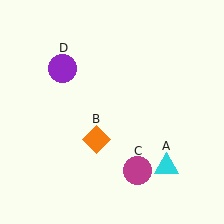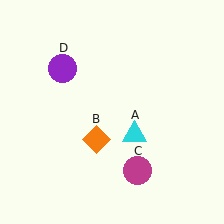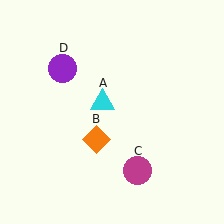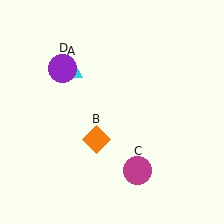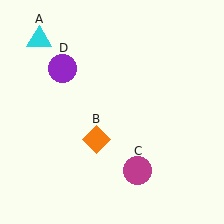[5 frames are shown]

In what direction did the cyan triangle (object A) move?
The cyan triangle (object A) moved up and to the left.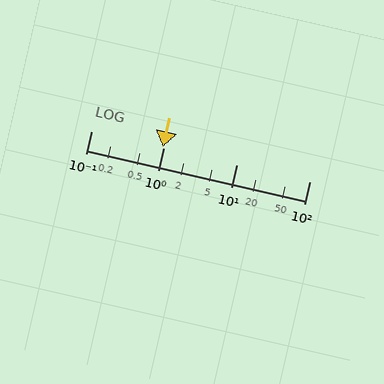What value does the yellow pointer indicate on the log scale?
The pointer indicates approximately 0.96.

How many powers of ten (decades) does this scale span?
The scale spans 3 decades, from 0.1 to 100.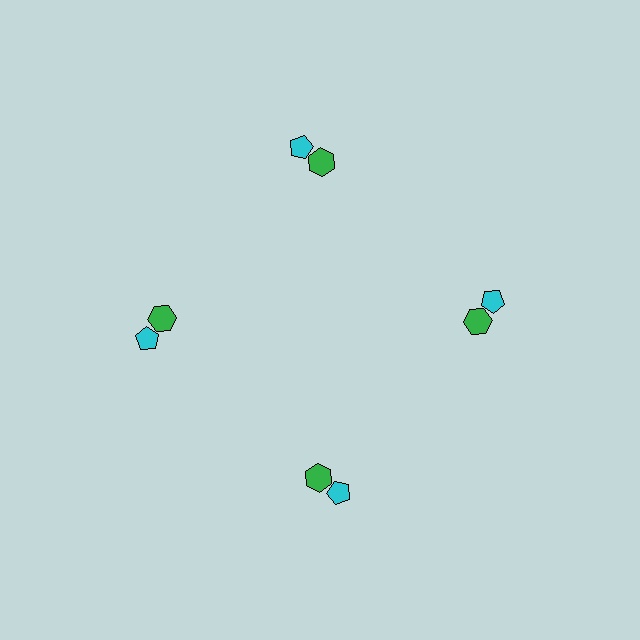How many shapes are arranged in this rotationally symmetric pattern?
There are 8 shapes, arranged in 4 groups of 2.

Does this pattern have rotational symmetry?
Yes, this pattern has 4-fold rotational symmetry. It looks the same after rotating 90 degrees around the center.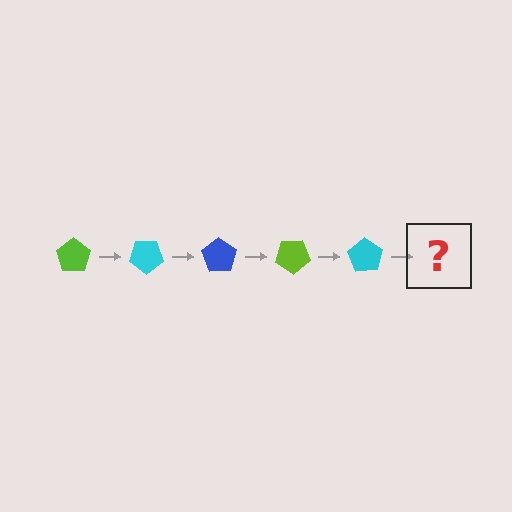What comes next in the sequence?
The next element should be a blue pentagon, rotated 175 degrees from the start.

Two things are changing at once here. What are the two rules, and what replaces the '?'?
The two rules are that it rotates 35 degrees each step and the color cycles through lime, cyan, and blue. The '?' should be a blue pentagon, rotated 175 degrees from the start.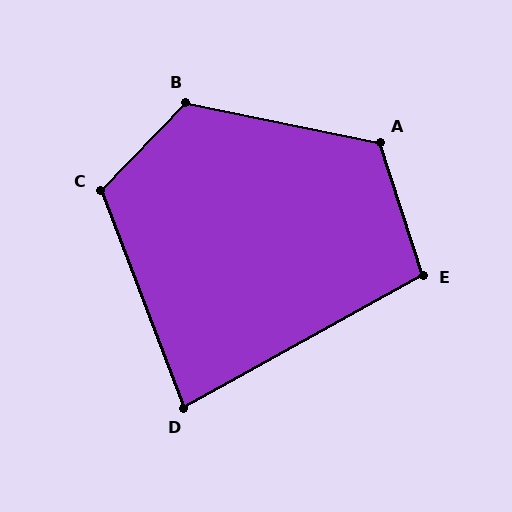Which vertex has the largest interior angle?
B, at approximately 123 degrees.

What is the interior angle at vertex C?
Approximately 115 degrees (obtuse).